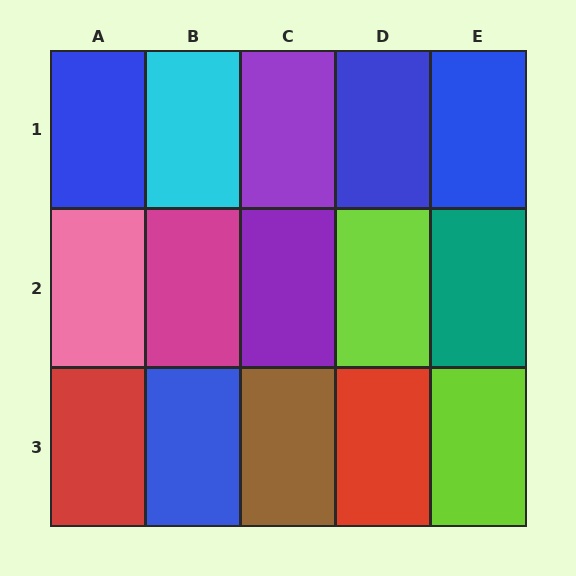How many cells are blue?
4 cells are blue.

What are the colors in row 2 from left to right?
Pink, magenta, purple, lime, teal.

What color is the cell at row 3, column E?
Lime.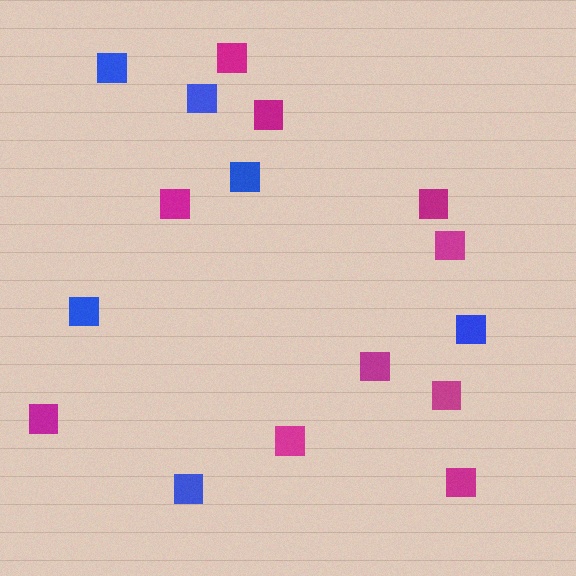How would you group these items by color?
There are 2 groups: one group of blue squares (6) and one group of magenta squares (10).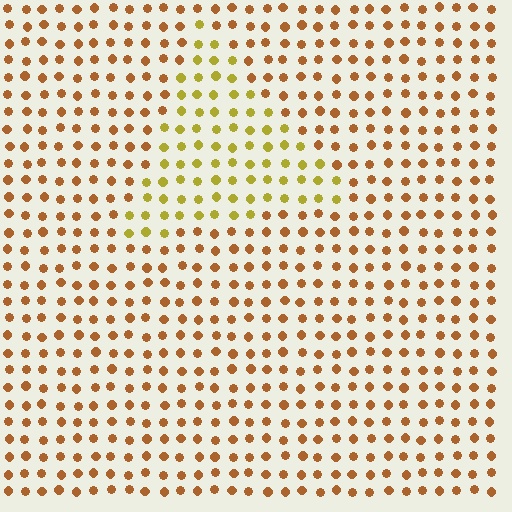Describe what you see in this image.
The image is filled with small brown elements in a uniform arrangement. A triangle-shaped region is visible where the elements are tinted to a slightly different hue, forming a subtle color boundary.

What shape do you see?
I see a triangle.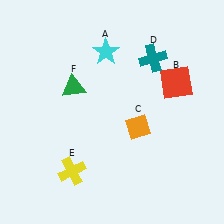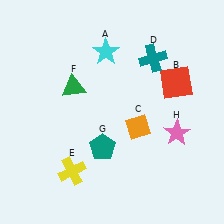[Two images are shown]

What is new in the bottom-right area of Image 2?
A pink star (H) was added in the bottom-right area of Image 2.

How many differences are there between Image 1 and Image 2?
There are 2 differences between the two images.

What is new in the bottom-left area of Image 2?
A teal pentagon (G) was added in the bottom-left area of Image 2.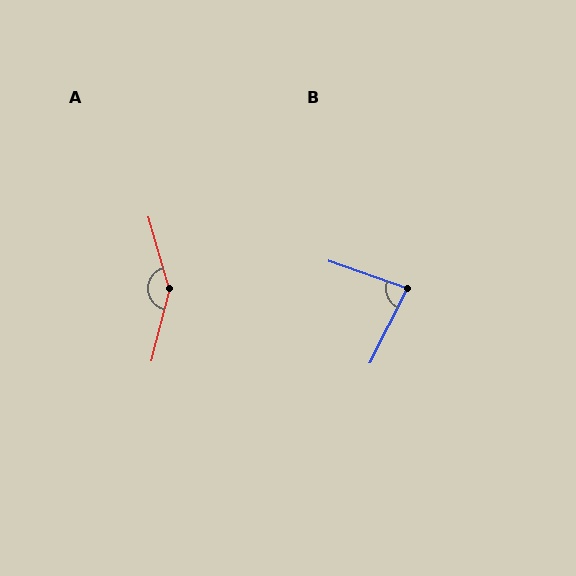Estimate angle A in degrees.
Approximately 150 degrees.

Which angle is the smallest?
B, at approximately 82 degrees.